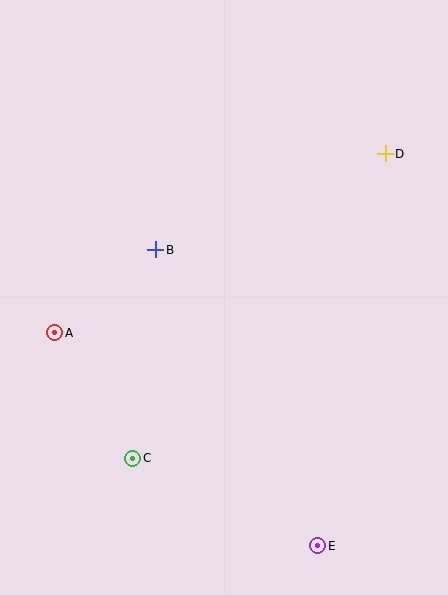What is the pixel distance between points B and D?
The distance between B and D is 249 pixels.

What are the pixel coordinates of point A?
Point A is at (55, 333).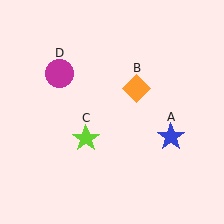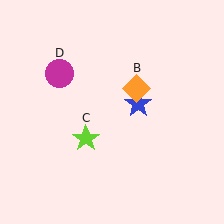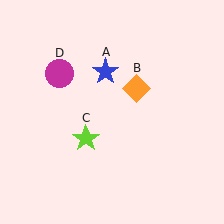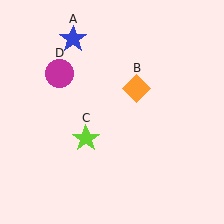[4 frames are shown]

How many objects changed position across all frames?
1 object changed position: blue star (object A).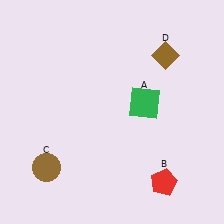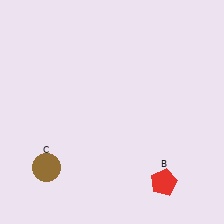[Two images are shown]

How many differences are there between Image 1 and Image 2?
There are 2 differences between the two images.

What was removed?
The green square (A), the brown diamond (D) were removed in Image 2.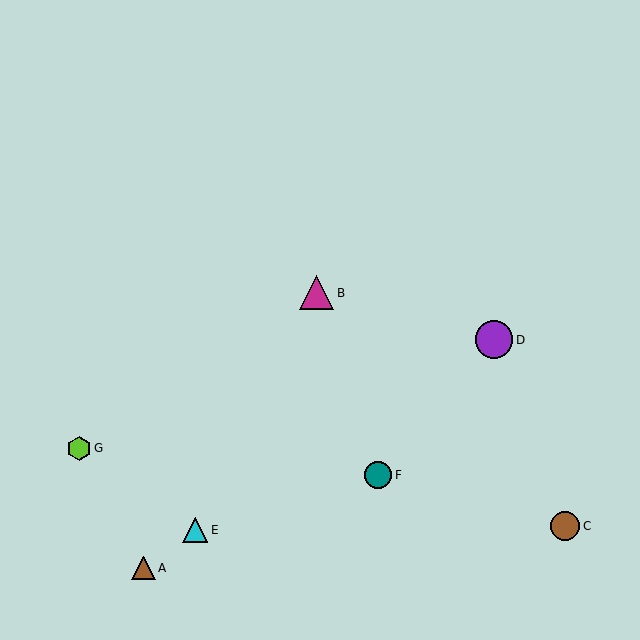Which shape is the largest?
The purple circle (labeled D) is the largest.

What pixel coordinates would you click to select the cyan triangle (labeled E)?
Click at (195, 530) to select the cyan triangle E.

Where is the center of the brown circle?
The center of the brown circle is at (565, 526).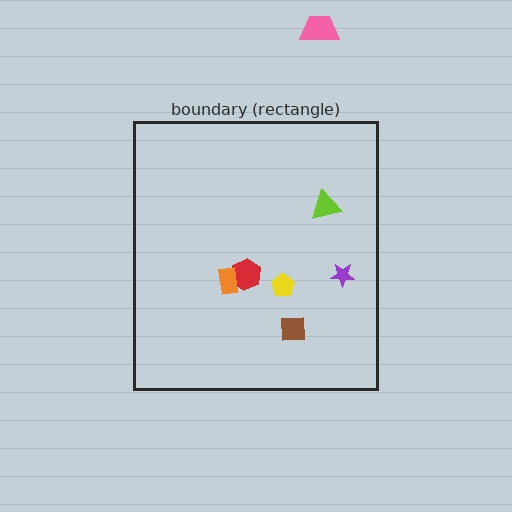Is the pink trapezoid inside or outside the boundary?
Outside.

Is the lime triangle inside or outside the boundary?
Inside.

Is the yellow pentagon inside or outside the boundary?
Inside.